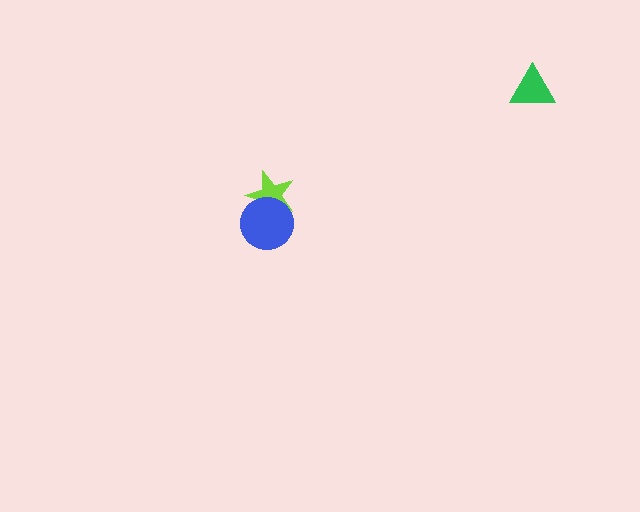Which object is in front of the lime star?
The blue circle is in front of the lime star.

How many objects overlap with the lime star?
1 object overlaps with the lime star.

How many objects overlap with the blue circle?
1 object overlaps with the blue circle.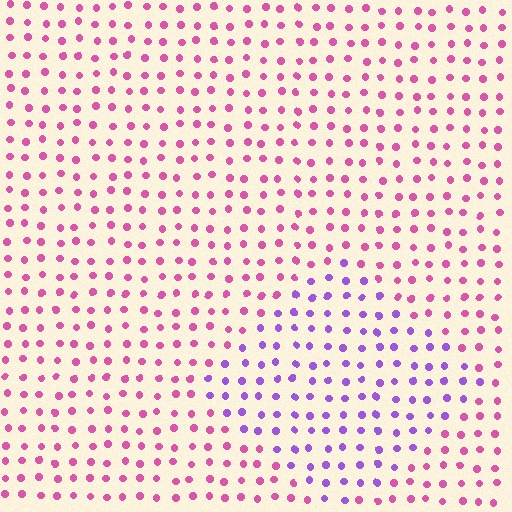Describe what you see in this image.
The image is filled with small pink elements in a uniform arrangement. A diamond-shaped region is visible where the elements are tinted to a slightly different hue, forming a subtle color boundary.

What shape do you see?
I see a diamond.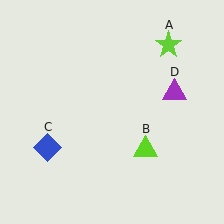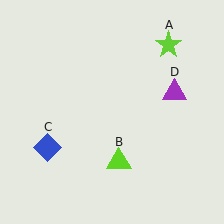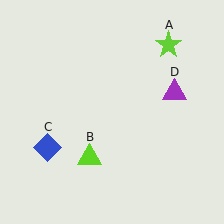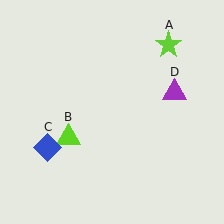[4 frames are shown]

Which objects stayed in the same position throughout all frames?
Lime star (object A) and blue diamond (object C) and purple triangle (object D) remained stationary.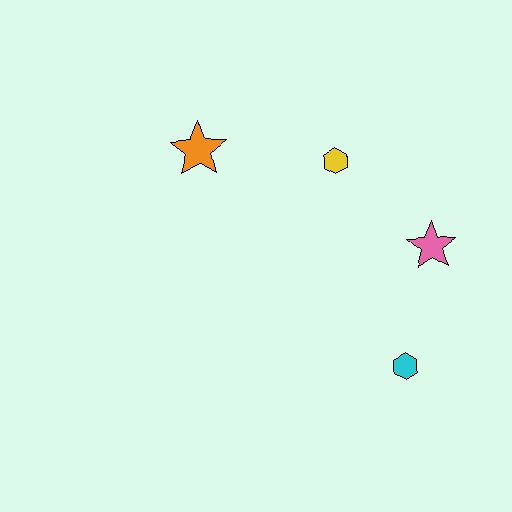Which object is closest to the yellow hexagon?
The pink star is closest to the yellow hexagon.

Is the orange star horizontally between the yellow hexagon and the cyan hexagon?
No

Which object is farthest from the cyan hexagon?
The orange star is farthest from the cyan hexagon.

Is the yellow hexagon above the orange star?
No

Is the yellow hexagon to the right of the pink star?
No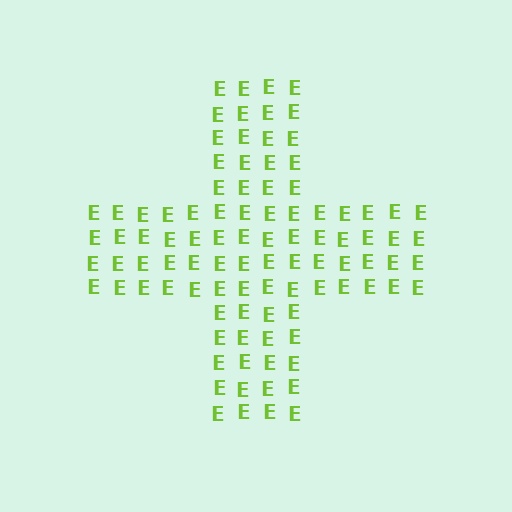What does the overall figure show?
The overall figure shows a cross.